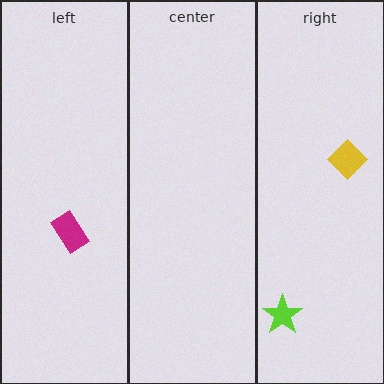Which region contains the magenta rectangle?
The left region.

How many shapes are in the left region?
1.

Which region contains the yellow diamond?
The right region.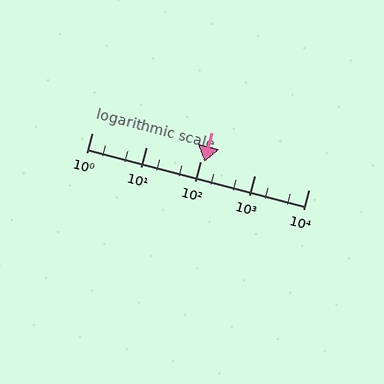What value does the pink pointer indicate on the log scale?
The pointer indicates approximately 120.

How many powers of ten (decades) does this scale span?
The scale spans 4 decades, from 1 to 10000.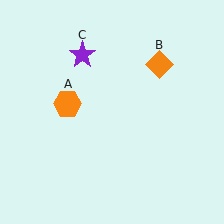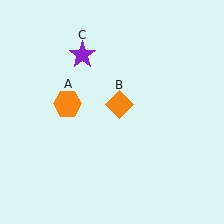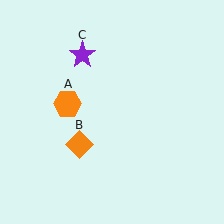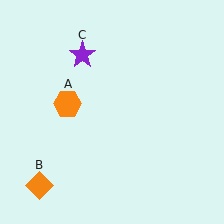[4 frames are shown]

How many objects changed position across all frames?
1 object changed position: orange diamond (object B).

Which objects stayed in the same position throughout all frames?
Orange hexagon (object A) and purple star (object C) remained stationary.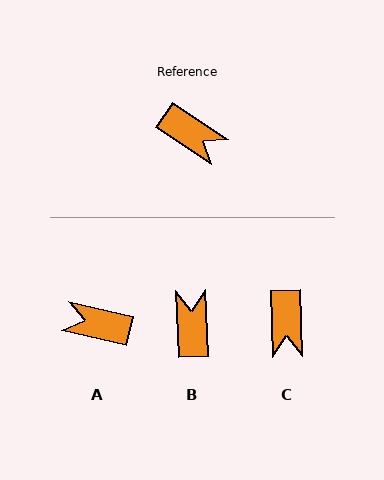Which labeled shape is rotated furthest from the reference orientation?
A, about 159 degrees away.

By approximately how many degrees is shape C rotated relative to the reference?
Approximately 55 degrees clockwise.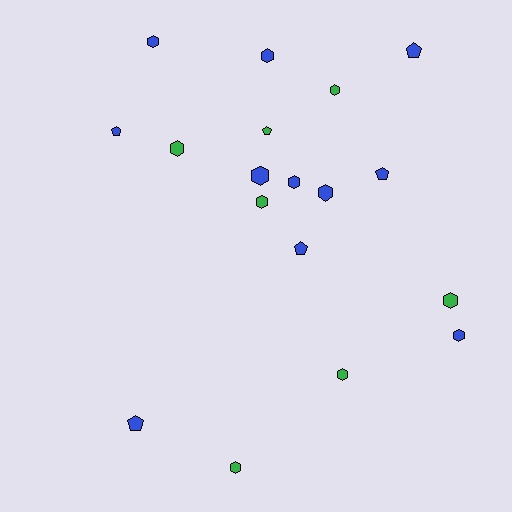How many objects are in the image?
There are 18 objects.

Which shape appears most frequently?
Hexagon, with 12 objects.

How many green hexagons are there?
There are 6 green hexagons.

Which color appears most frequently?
Blue, with 11 objects.